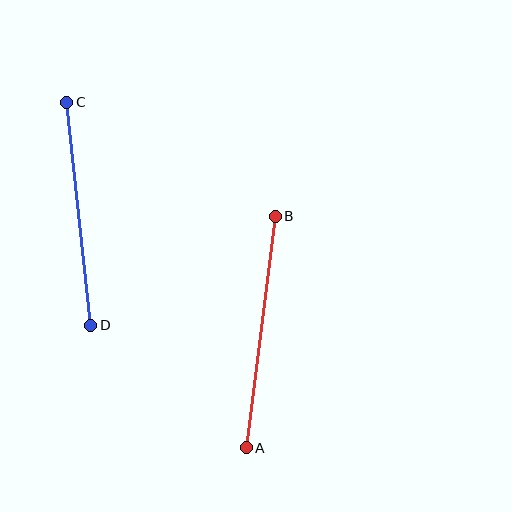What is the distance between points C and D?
The distance is approximately 224 pixels.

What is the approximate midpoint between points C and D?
The midpoint is at approximately (79, 214) pixels.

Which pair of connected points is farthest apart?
Points A and B are farthest apart.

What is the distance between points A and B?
The distance is approximately 233 pixels.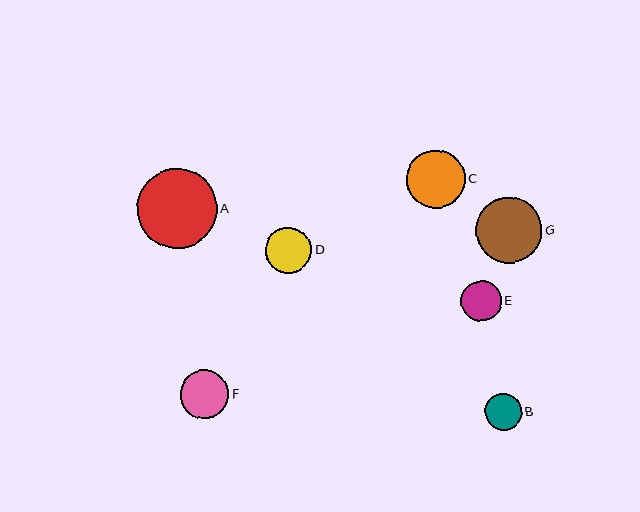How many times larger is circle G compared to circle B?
Circle G is approximately 1.8 times the size of circle B.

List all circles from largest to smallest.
From largest to smallest: A, G, C, F, D, E, B.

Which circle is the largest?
Circle A is the largest with a size of approximately 80 pixels.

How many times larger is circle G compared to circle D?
Circle G is approximately 1.4 times the size of circle D.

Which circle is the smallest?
Circle B is the smallest with a size of approximately 37 pixels.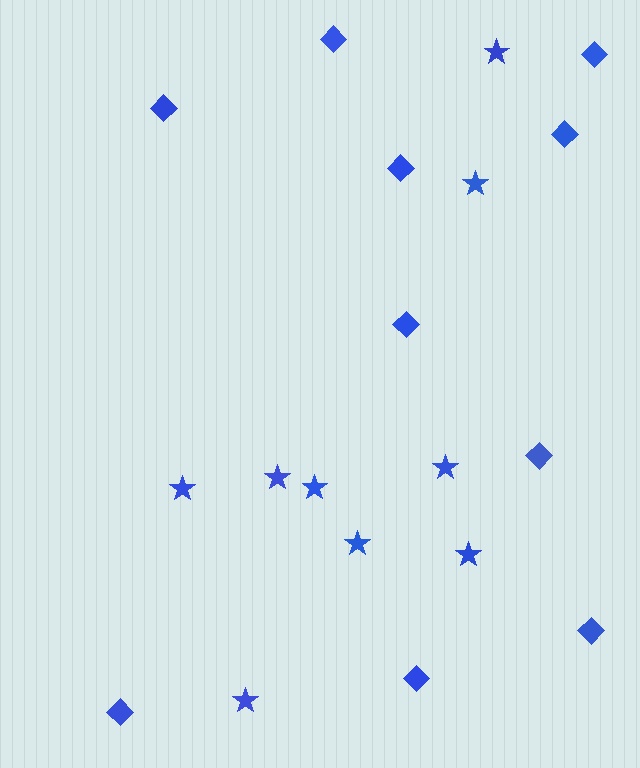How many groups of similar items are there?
There are 2 groups: one group of stars (9) and one group of diamonds (10).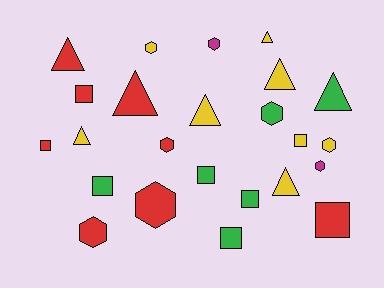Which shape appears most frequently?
Triangle, with 8 objects.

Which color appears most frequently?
Yellow, with 8 objects.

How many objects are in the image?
There are 24 objects.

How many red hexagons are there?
There are 3 red hexagons.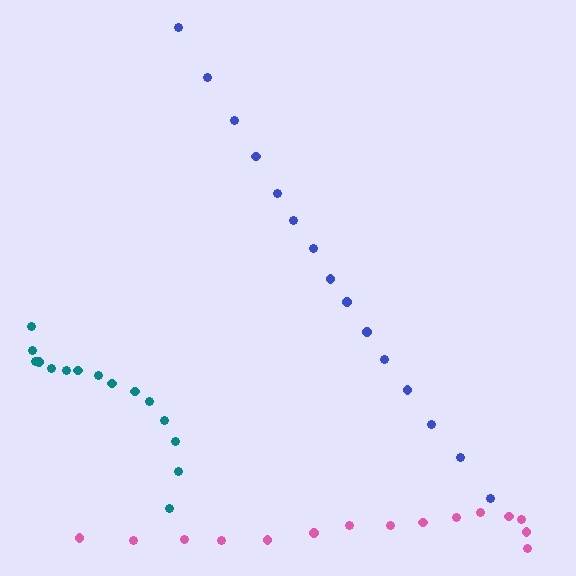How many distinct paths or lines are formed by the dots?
There are 3 distinct paths.